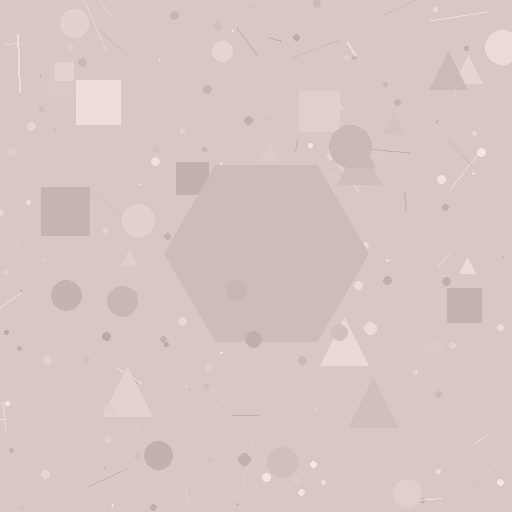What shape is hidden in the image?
A hexagon is hidden in the image.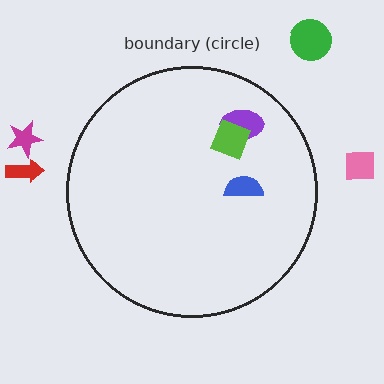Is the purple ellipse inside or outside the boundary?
Inside.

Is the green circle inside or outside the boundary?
Outside.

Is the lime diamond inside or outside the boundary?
Inside.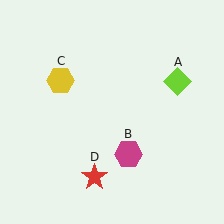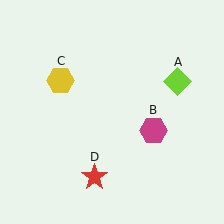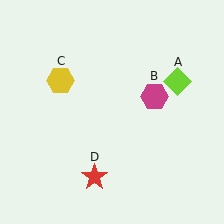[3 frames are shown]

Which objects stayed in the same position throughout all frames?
Lime diamond (object A) and yellow hexagon (object C) and red star (object D) remained stationary.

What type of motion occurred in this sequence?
The magenta hexagon (object B) rotated counterclockwise around the center of the scene.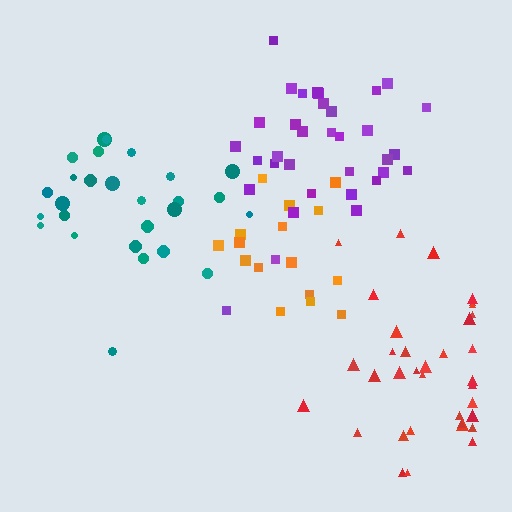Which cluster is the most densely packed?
Purple.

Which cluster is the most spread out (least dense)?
Teal.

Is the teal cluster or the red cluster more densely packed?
Red.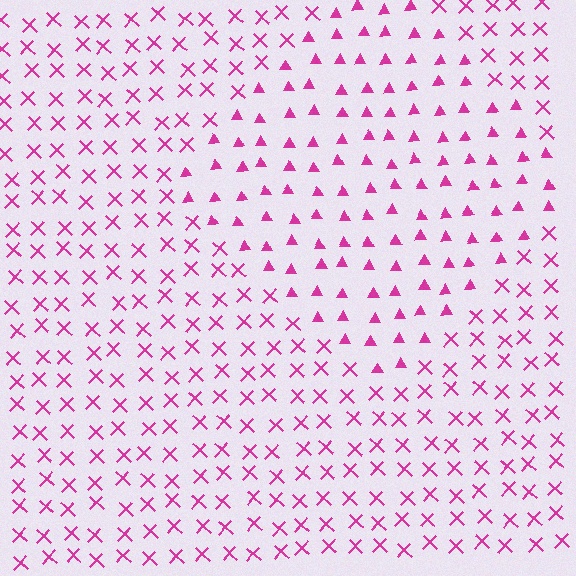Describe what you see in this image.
The image is filled with small magenta elements arranged in a uniform grid. A diamond-shaped region contains triangles, while the surrounding area contains X marks. The boundary is defined purely by the change in element shape.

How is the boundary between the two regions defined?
The boundary is defined by a change in element shape: triangles inside vs. X marks outside. All elements share the same color and spacing.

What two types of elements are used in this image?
The image uses triangles inside the diamond region and X marks outside it.